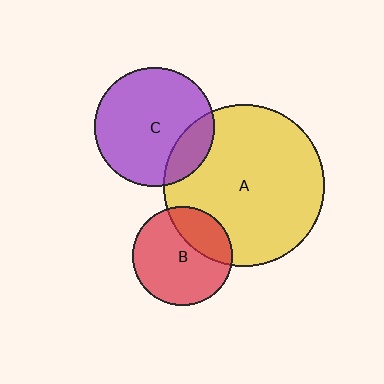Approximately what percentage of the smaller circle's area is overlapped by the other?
Approximately 30%.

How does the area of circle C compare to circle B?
Approximately 1.4 times.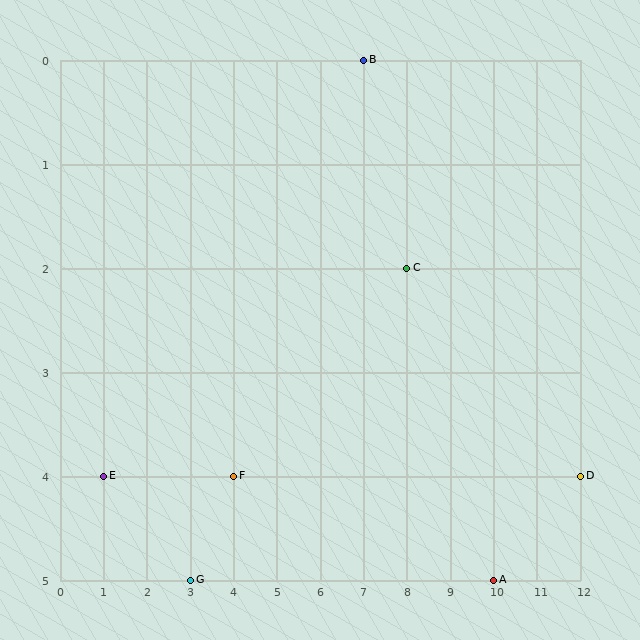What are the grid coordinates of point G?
Point G is at grid coordinates (3, 5).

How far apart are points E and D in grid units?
Points E and D are 11 columns apart.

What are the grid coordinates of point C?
Point C is at grid coordinates (8, 2).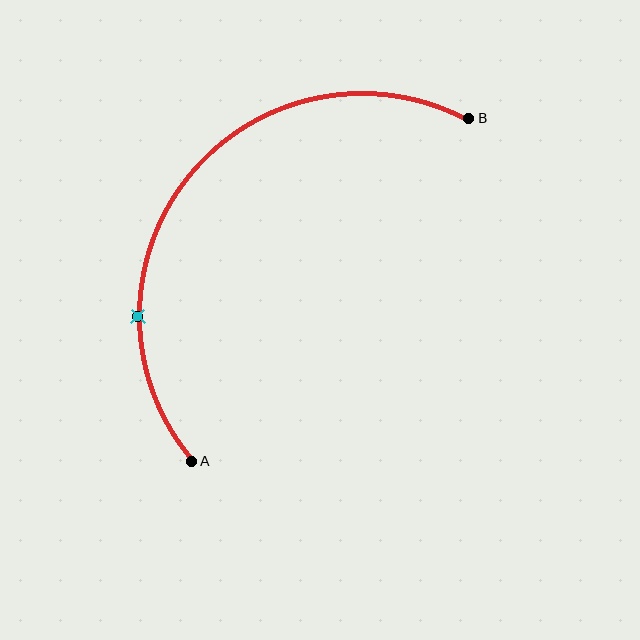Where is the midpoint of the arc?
The arc midpoint is the point on the curve farthest from the straight line joining A and B. It sits above and to the left of that line.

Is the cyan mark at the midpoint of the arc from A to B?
No. The cyan mark lies on the arc but is closer to endpoint A. The arc midpoint would be at the point on the curve equidistant along the arc from both A and B.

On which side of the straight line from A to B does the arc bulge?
The arc bulges above and to the left of the straight line connecting A and B.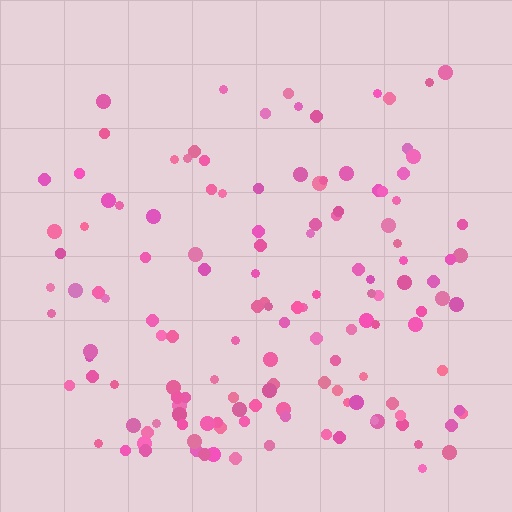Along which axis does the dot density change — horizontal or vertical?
Vertical.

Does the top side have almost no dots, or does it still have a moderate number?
Still a moderate number, just noticeably fewer than the bottom.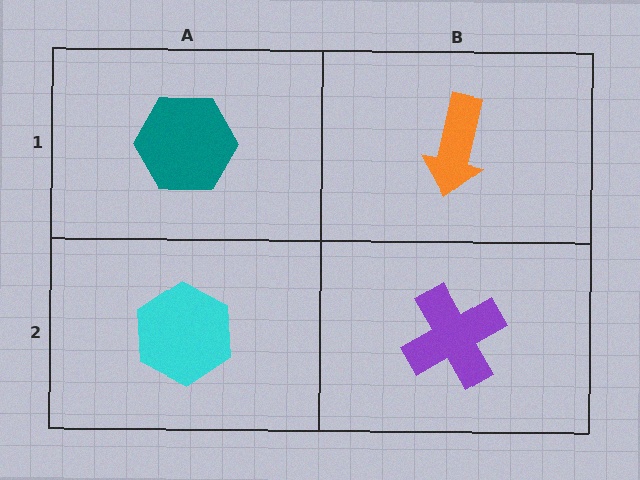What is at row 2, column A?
A cyan hexagon.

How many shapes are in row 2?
2 shapes.